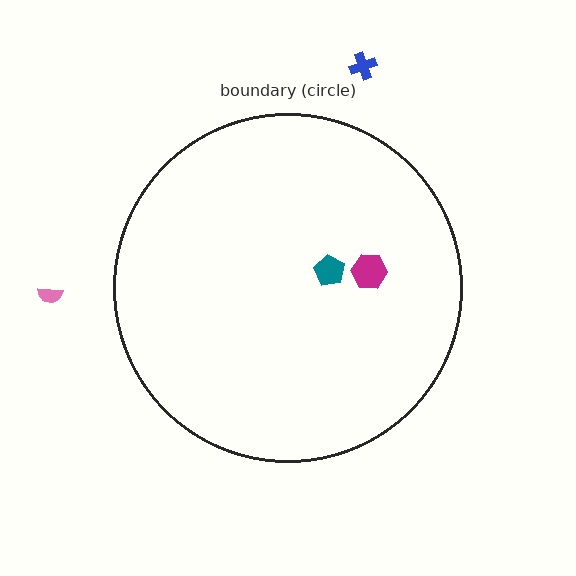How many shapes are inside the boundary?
2 inside, 2 outside.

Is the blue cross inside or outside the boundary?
Outside.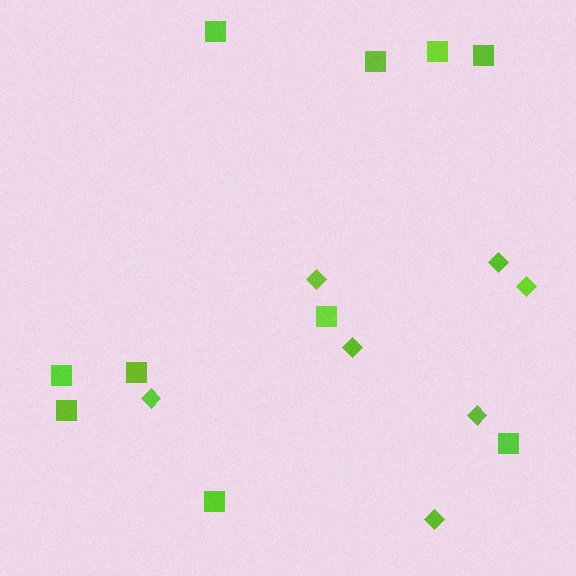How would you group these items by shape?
There are 2 groups: one group of diamonds (7) and one group of squares (10).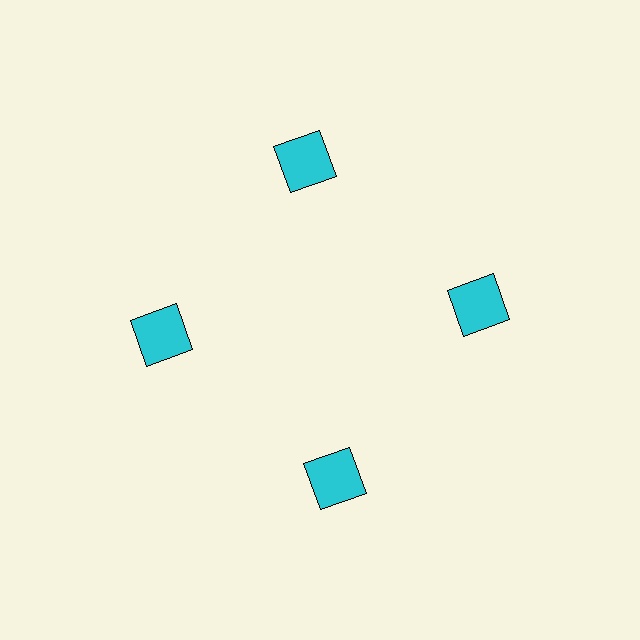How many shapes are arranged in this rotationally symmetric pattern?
There are 4 shapes, arranged in 4 groups of 1.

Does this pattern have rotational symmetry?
Yes, this pattern has 4-fold rotational symmetry. It looks the same after rotating 90 degrees around the center.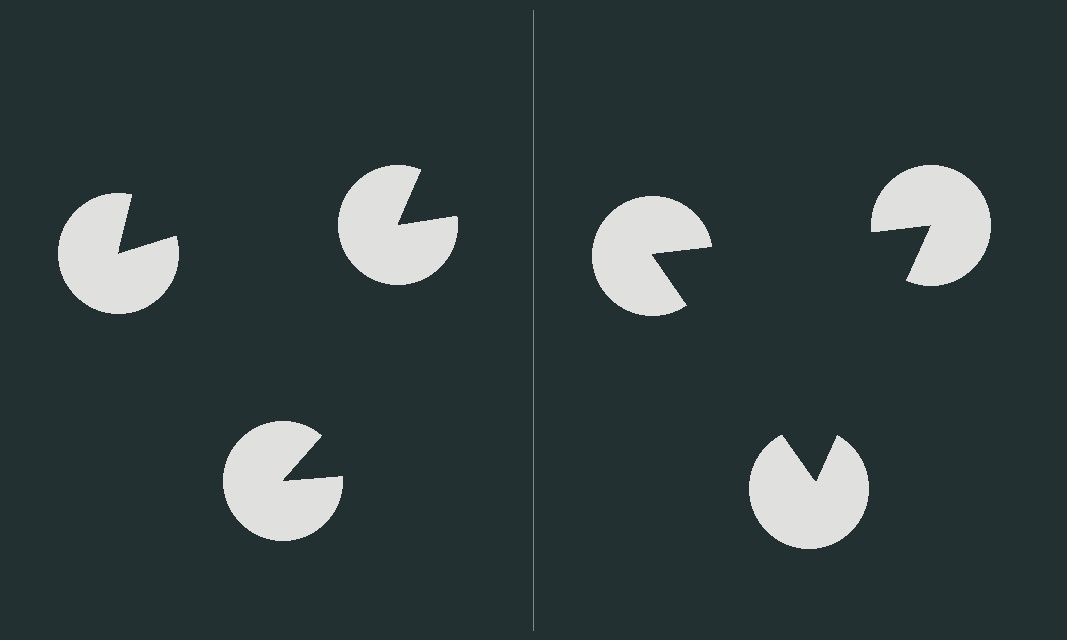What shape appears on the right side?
An illusory triangle.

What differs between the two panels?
The pac-man discs are positioned identically on both sides; only the wedge orientations differ. On the right they align to a triangle; on the left they are misaligned.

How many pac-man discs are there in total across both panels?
6 — 3 on each side.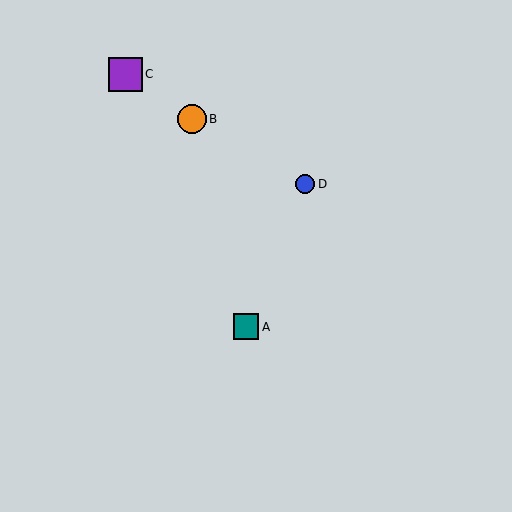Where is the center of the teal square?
The center of the teal square is at (246, 327).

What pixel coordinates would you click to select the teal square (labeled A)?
Click at (246, 327) to select the teal square A.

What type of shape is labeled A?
Shape A is a teal square.